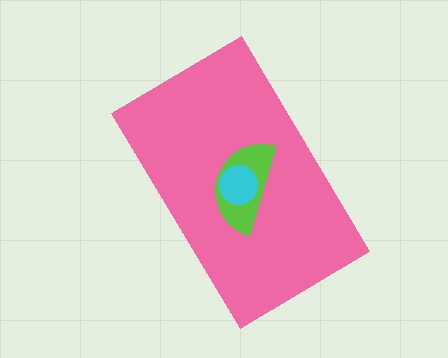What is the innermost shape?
The cyan circle.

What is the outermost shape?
The pink rectangle.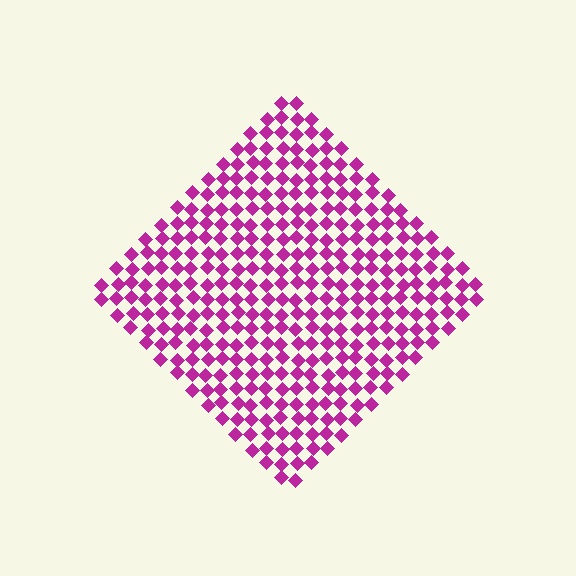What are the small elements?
The small elements are diamonds.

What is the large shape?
The large shape is a diamond.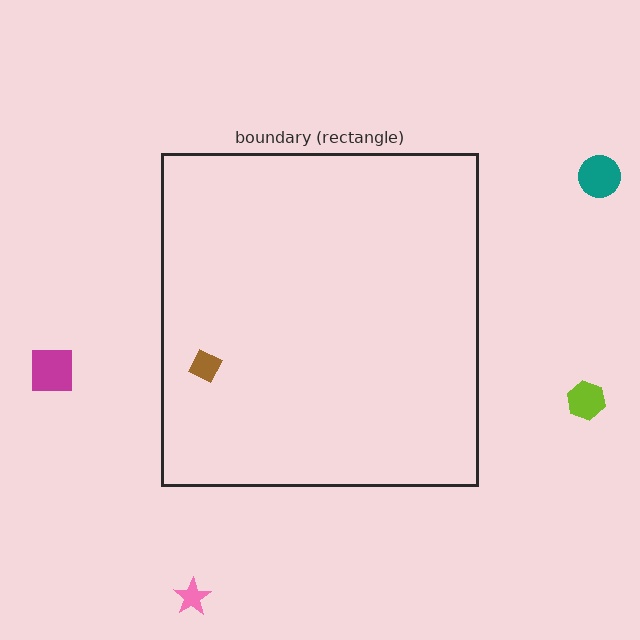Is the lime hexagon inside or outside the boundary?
Outside.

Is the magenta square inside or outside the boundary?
Outside.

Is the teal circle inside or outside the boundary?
Outside.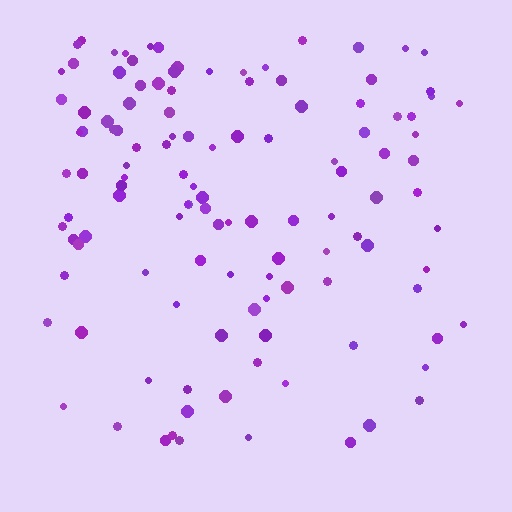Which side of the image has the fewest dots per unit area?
The bottom.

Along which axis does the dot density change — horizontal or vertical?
Vertical.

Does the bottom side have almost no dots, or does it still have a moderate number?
Still a moderate number, just noticeably fewer than the top.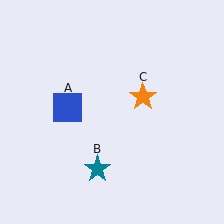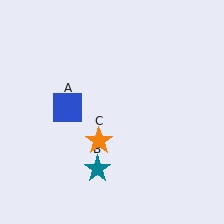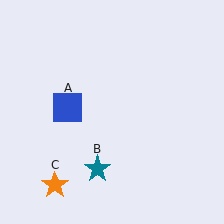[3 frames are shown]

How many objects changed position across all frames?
1 object changed position: orange star (object C).